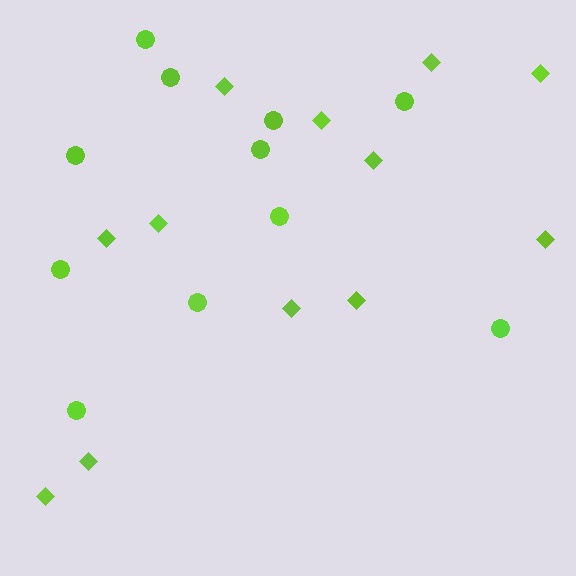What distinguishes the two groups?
There are 2 groups: one group of circles (11) and one group of diamonds (12).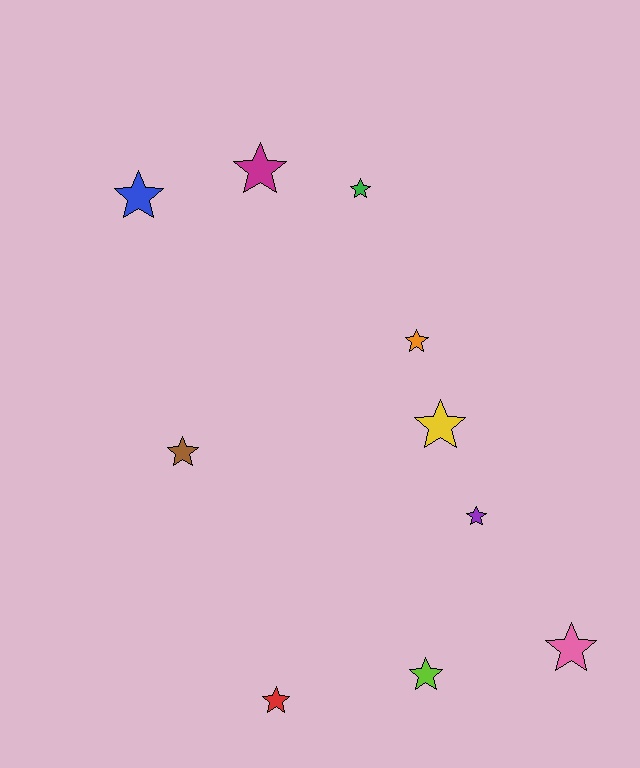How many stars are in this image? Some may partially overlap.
There are 10 stars.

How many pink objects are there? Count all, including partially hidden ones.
There is 1 pink object.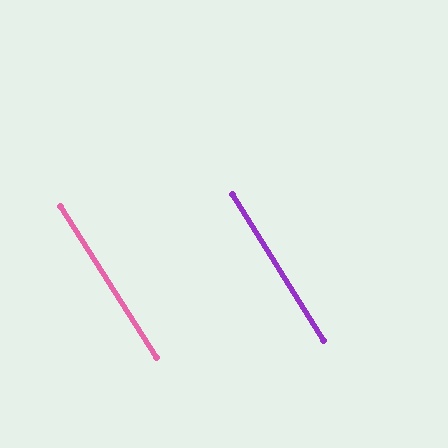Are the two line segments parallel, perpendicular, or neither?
Parallel — their directions differ by only 0.1°.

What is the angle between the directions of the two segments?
Approximately 0 degrees.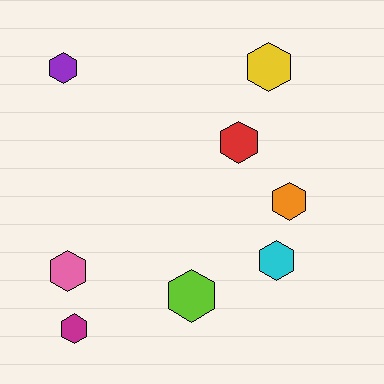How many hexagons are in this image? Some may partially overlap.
There are 8 hexagons.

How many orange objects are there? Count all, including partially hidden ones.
There is 1 orange object.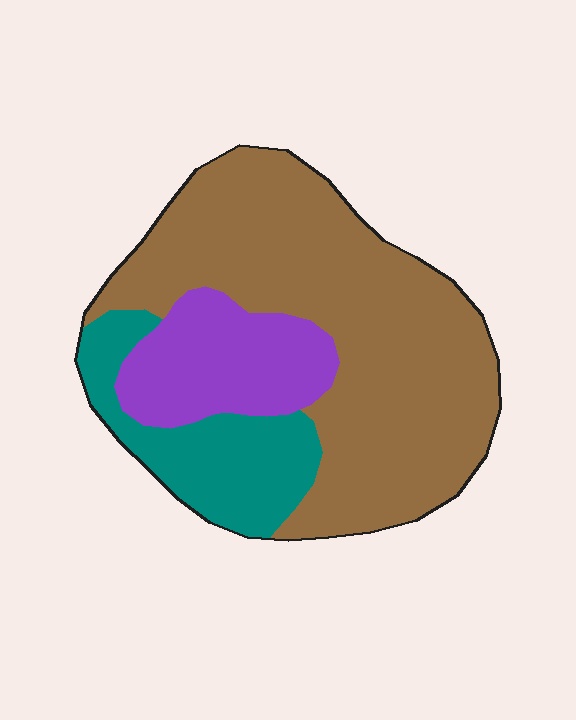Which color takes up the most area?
Brown, at roughly 60%.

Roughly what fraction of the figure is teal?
Teal takes up about one fifth (1/5) of the figure.